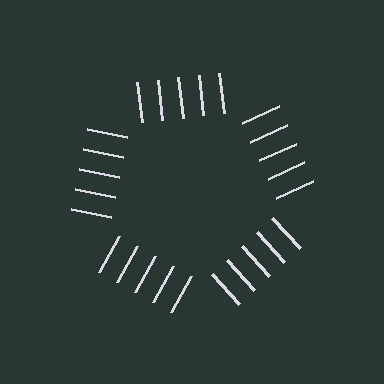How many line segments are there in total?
25 — 5 along each of the 5 edges.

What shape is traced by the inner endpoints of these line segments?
An illusory pentagon — the line segments terminate on its edges but no continuous stroke is drawn.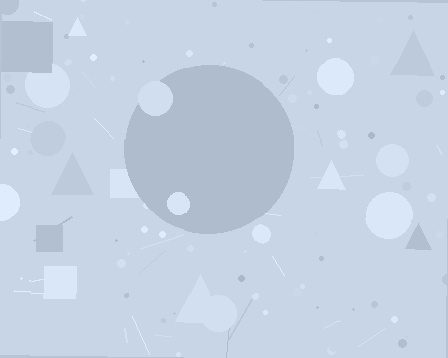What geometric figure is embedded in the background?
A circle is embedded in the background.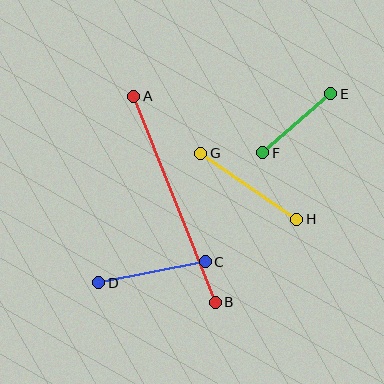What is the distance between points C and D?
The distance is approximately 108 pixels.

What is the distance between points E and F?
The distance is approximately 90 pixels.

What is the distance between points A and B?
The distance is approximately 221 pixels.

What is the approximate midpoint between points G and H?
The midpoint is at approximately (249, 186) pixels.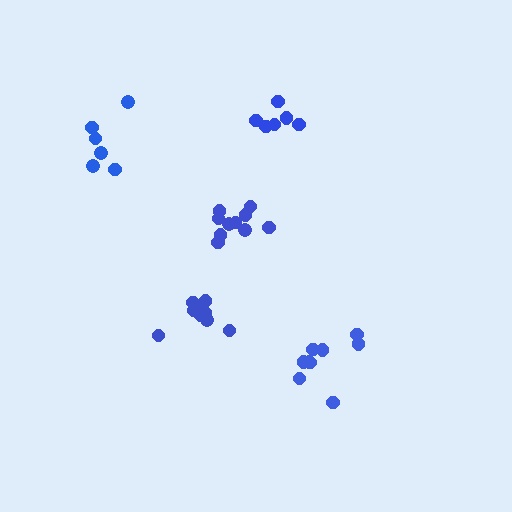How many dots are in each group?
Group 1: 9 dots, Group 2: 6 dots, Group 3: 6 dots, Group 4: 9 dots, Group 5: 10 dots (40 total).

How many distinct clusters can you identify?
There are 5 distinct clusters.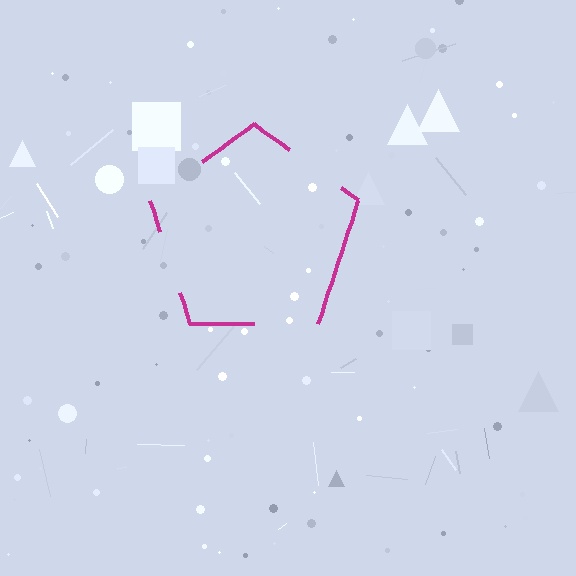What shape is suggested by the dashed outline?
The dashed outline suggests a pentagon.